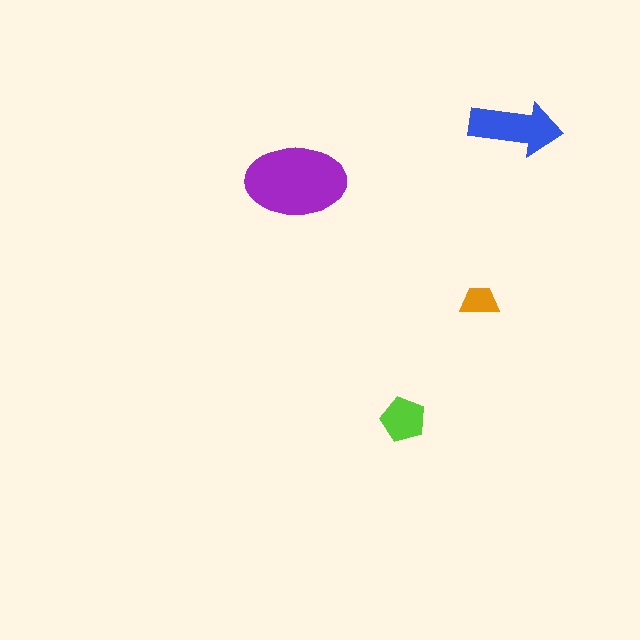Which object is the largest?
The purple ellipse.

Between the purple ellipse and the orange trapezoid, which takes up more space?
The purple ellipse.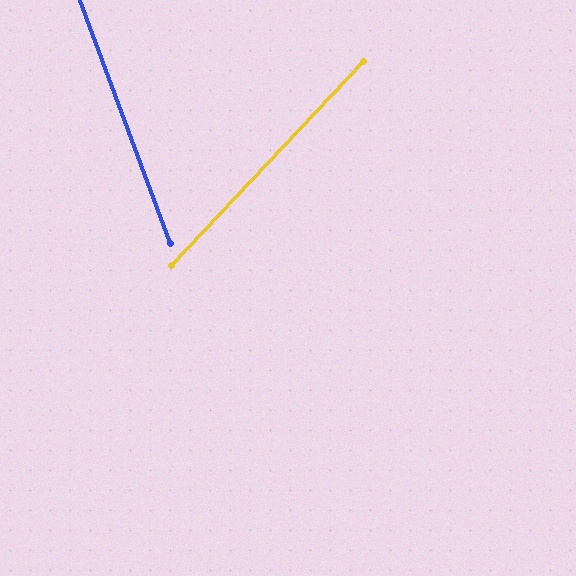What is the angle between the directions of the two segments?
Approximately 63 degrees.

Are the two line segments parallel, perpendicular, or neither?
Neither parallel nor perpendicular — they differ by about 63°.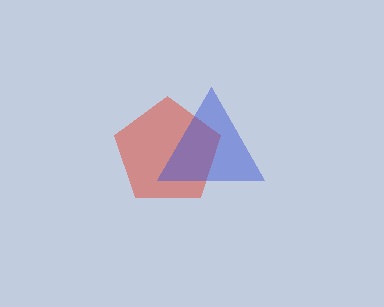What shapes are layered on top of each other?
The layered shapes are: a red pentagon, a blue triangle.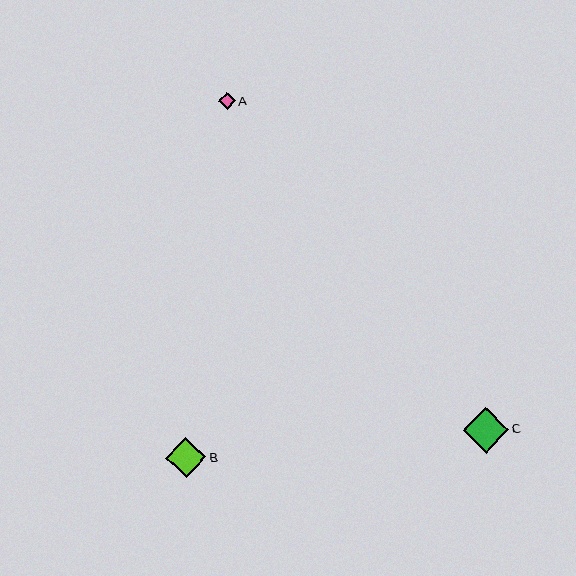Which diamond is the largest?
Diamond C is the largest with a size of approximately 45 pixels.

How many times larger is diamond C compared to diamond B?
Diamond C is approximately 1.1 times the size of diamond B.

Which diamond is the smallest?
Diamond A is the smallest with a size of approximately 17 pixels.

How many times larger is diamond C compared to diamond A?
Diamond C is approximately 2.7 times the size of diamond A.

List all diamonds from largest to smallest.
From largest to smallest: C, B, A.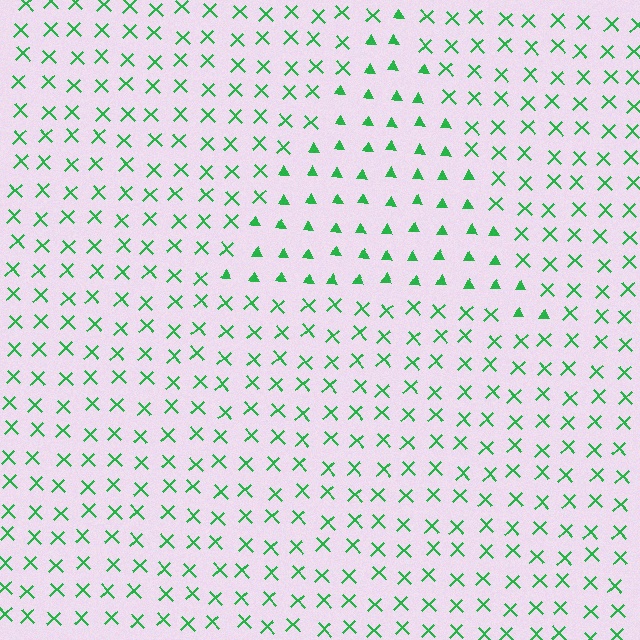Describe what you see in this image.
The image is filled with small green elements arranged in a uniform grid. A triangle-shaped region contains triangles, while the surrounding area contains X marks. The boundary is defined purely by the change in element shape.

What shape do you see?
I see a triangle.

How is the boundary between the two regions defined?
The boundary is defined by a change in element shape: triangles inside vs. X marks outside. All elements share the same color and spacing.